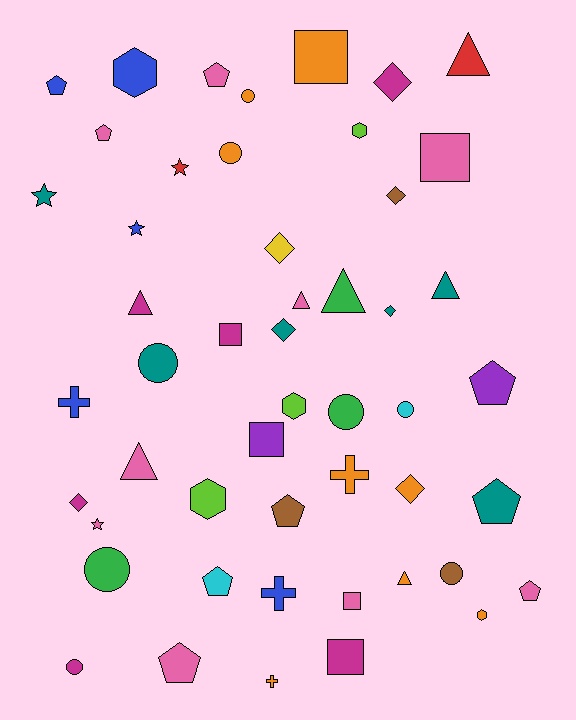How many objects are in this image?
There are 50 objects.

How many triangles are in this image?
There are 7 triangles.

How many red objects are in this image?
There are 2 red objects.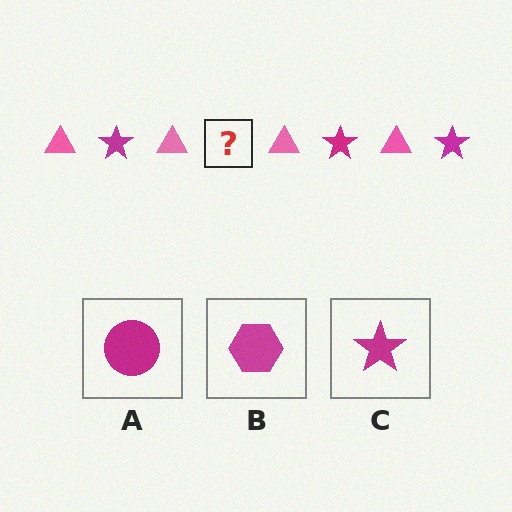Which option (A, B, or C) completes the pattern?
C.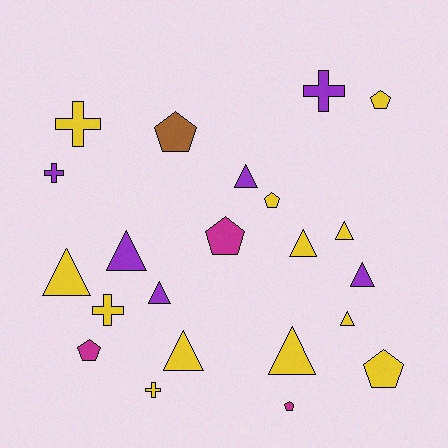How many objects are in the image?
There are 22 objects.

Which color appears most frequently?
Yellow, with 12 objects.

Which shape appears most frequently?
Triangle, with 10 objects.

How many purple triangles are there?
There are 4 purple triangles.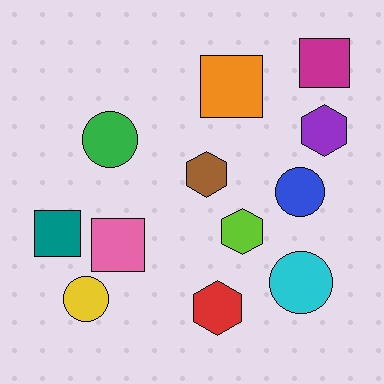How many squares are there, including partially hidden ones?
There are 4 squares.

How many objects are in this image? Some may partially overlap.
There are 12 objects.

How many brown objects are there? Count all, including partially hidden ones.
There is 1 brown object.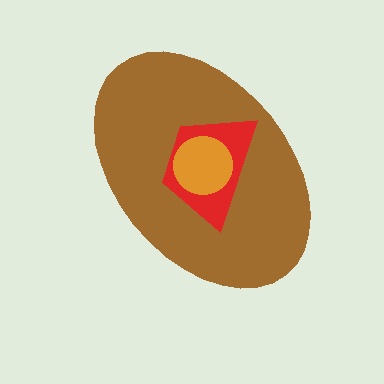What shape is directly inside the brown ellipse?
The red trapezoid.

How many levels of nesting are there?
3.